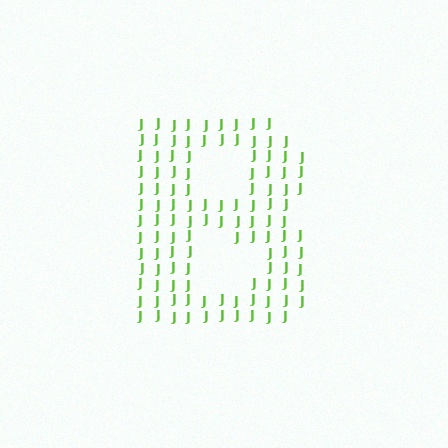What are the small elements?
The small elements are letter J's.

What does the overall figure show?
The overall figure shows the letter B.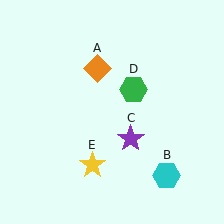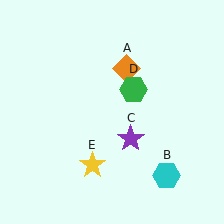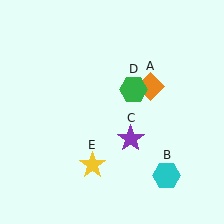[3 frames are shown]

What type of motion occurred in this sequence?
The orange diamond (object A) rotated clockwise around the center of the scene.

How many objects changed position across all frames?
1 object changed position: orange diamond (object A).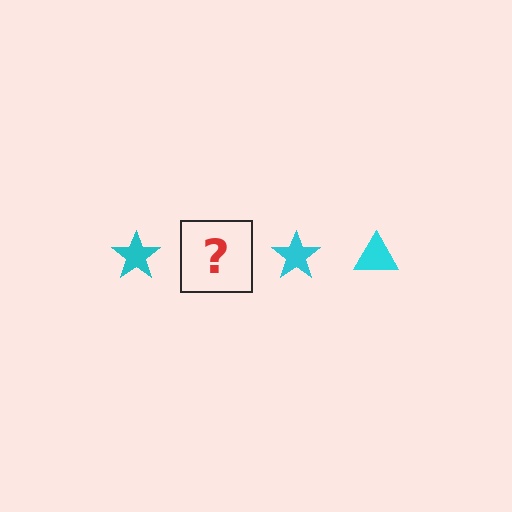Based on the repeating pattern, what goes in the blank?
The blank should be a cyan triangle.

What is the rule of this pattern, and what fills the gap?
The rule is that the pattern cycles through star, triangle shapes in cyan. The gap should be filled with a cyan triangle.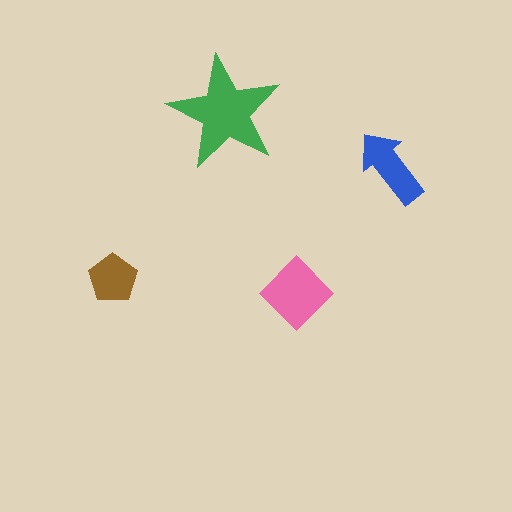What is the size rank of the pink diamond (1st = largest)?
2nd.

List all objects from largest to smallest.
The green star, the pink diamond, the blue arrow, the brown pentagon.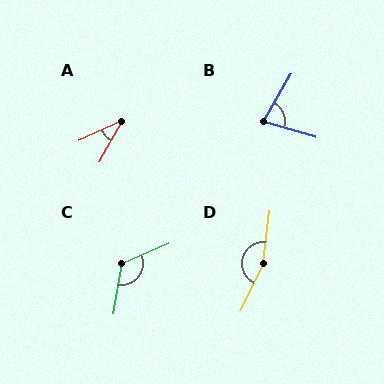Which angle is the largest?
D, at approximately 161 degrees.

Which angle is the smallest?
A, at approximately 36 degrees.